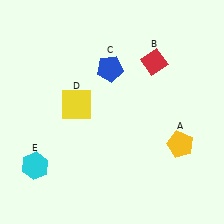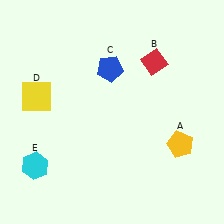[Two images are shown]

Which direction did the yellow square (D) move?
The yellow square (D) moved left.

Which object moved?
The yellow square (D) moved left.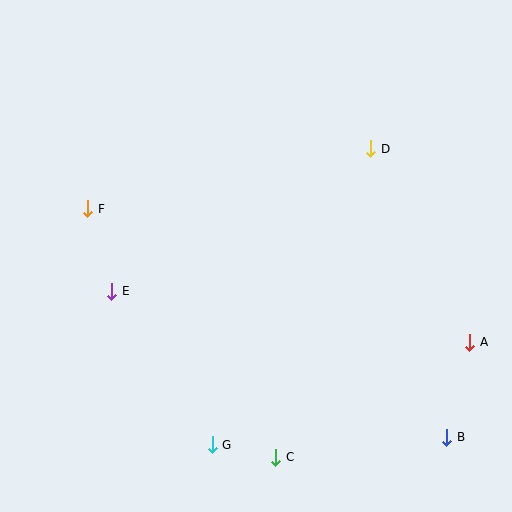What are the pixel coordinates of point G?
Point G is at (212, 445).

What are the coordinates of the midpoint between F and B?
The midpoint between F and B is at (267, 323).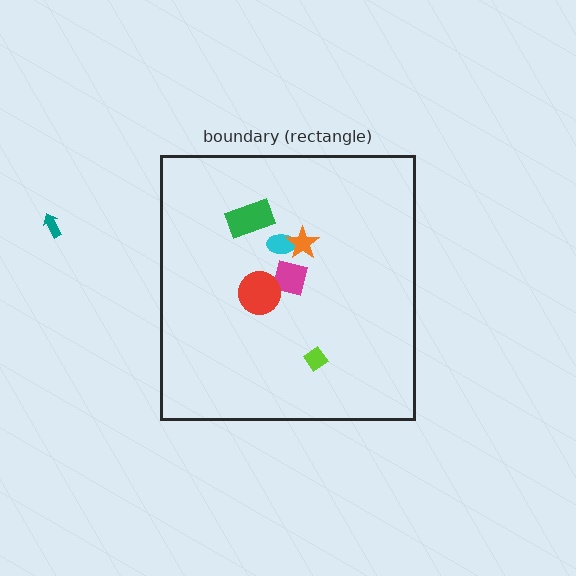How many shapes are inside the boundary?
6 inside, 1 outside.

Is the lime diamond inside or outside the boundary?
Inside.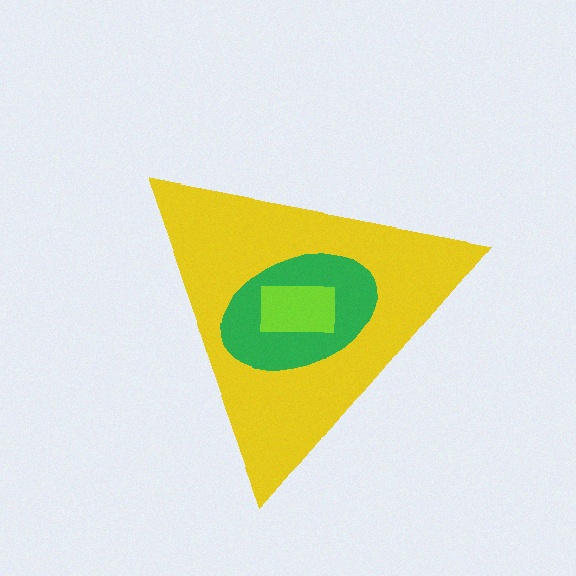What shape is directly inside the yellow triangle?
The green ellipse.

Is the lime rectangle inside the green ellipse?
Yes.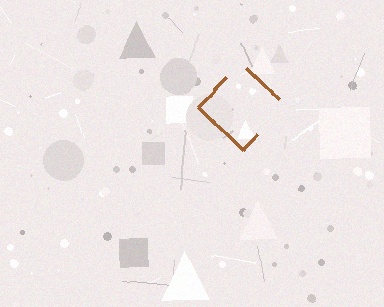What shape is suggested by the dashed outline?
The dashed outline suggests a diamond.